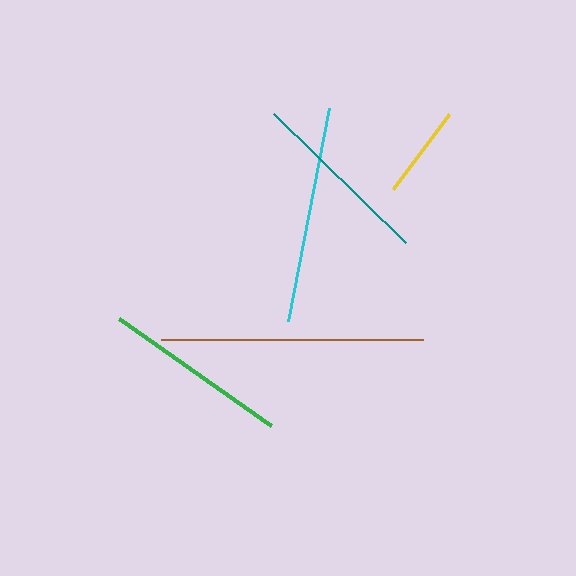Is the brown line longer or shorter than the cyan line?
The brown line is longer than the cyan line.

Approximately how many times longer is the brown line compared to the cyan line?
The brown line is approximately 1.2 times the length of the cyan line.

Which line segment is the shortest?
The yellow line is the shortest at approximately 93 pixels.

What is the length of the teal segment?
The teal segment is approximately 184 pixels long.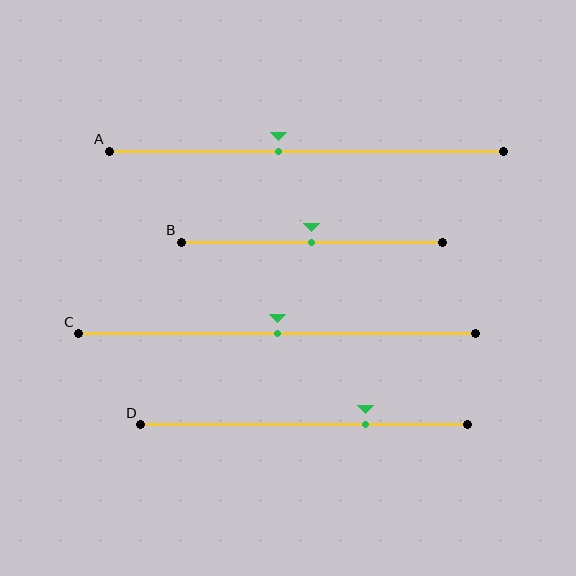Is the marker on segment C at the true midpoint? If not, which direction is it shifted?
Yes, the marker on segment C is at the true midpoint.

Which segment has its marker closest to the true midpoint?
Segment B has its marker closest to the true midpoint.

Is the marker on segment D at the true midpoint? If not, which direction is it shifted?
No, the marker on segment D is shifted to the right by about 19% of the segment length.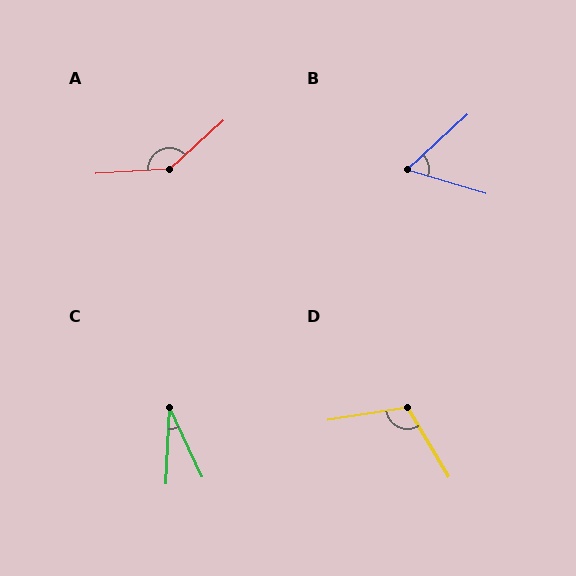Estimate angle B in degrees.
Approximately 59 degrees.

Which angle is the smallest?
C, at approximately 27 degrees.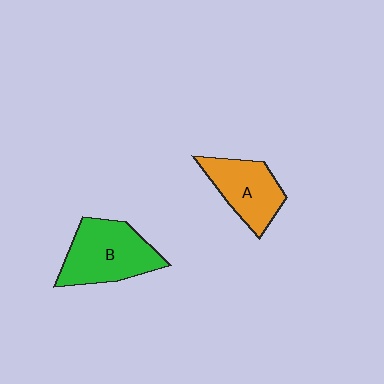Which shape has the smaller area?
Shape A (orange).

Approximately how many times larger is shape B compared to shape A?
Approximately 1.3 times.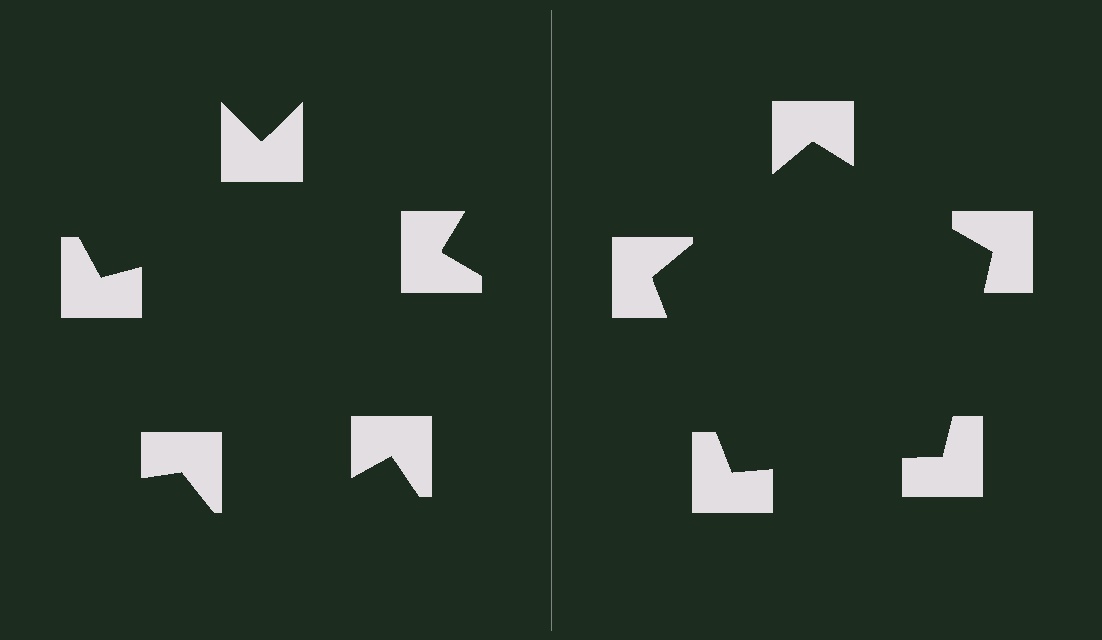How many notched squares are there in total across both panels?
10 — 5 on each side.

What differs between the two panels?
The notched squares are positioned identically on both sides; only the wedge orientations differ. On the right they align to a pentagon; on the left they are misaligned.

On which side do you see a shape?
An illusory pentagon appears on the right side. On the left side the wedge cuts are rotated, so no coherent shape forms.